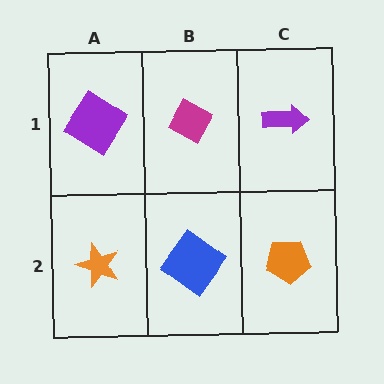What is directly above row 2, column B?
A magenta diamond.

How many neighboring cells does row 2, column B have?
3.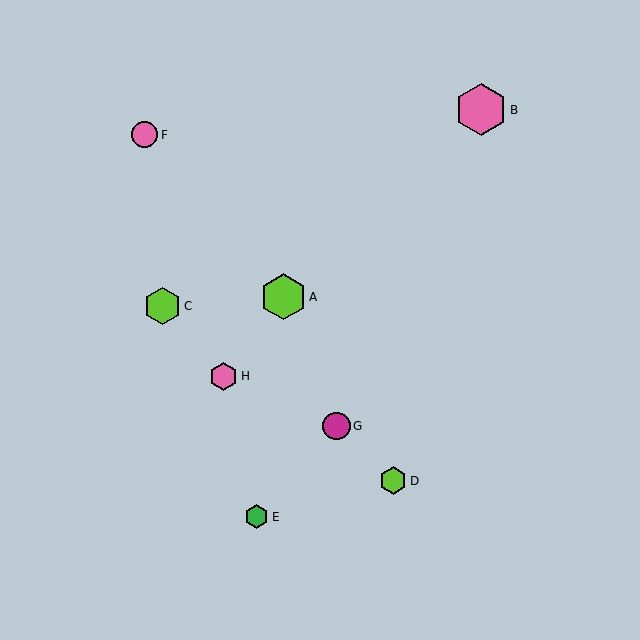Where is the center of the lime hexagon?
The center of the lime hexagon is at (283, 297).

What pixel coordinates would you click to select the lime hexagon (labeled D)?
Click at (393, 481) to select the lime hexagon D.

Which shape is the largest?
The pink hexagon (labeled B) is the largest.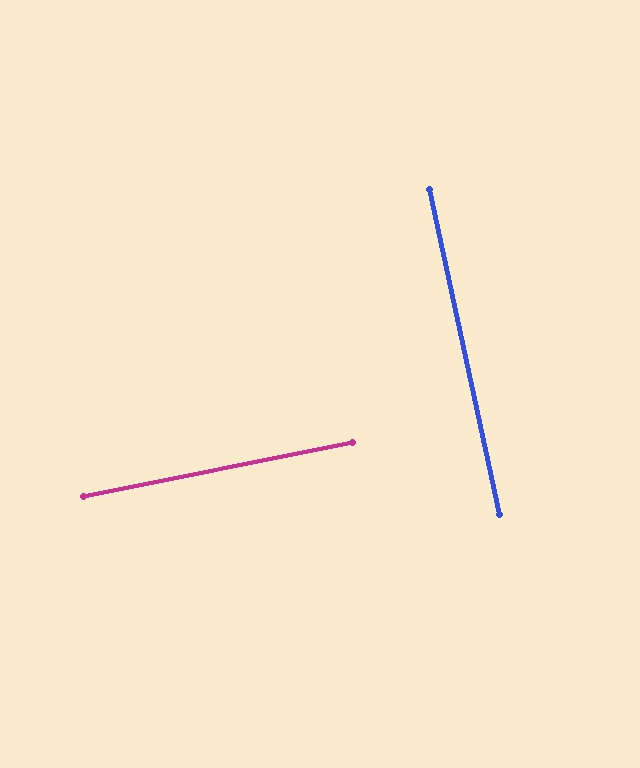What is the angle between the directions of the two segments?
Approximately 89 degrees.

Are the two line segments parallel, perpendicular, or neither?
Perpendicular — they meet at approximately 89°.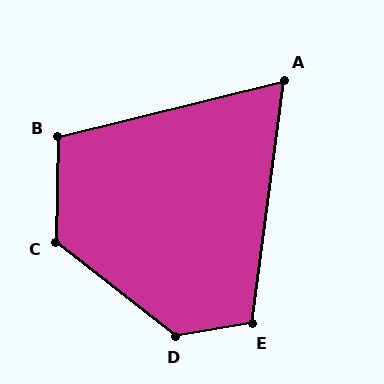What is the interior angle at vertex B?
Approximately 105 degrees (obtuse).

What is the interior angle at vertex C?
Approximately 127 degrees (obtuse).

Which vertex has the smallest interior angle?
A, at approximately 68 degrees.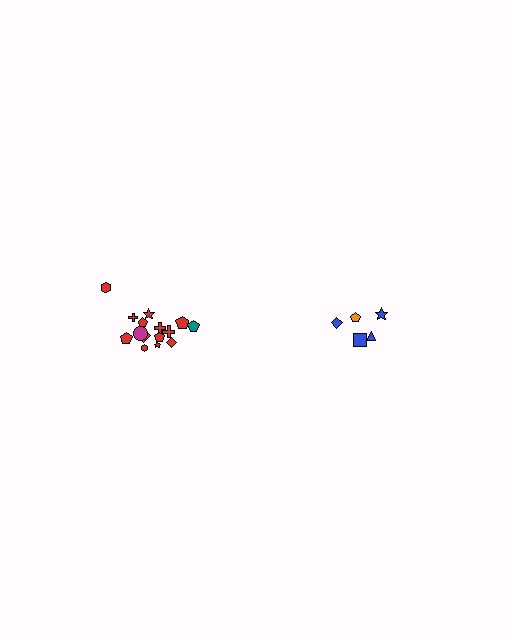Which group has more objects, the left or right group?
The left group.